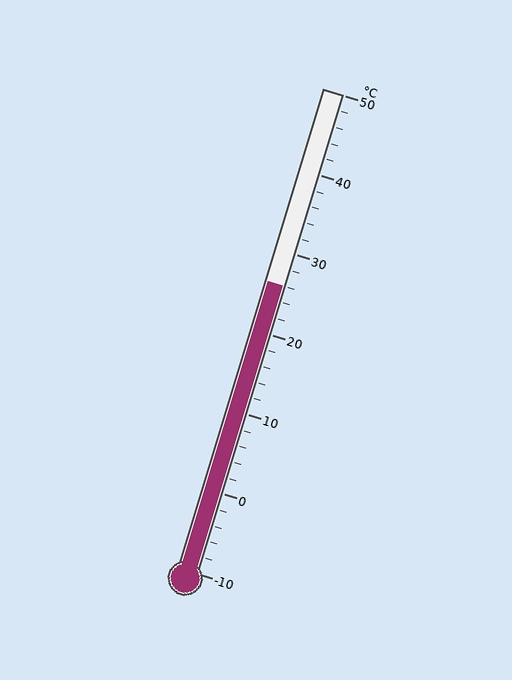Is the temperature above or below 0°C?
The temperature is above 0°C.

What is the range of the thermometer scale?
The thermometer scale ranges from -10°C to 50°C.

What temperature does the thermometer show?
The thermometer shows approximately 26°C.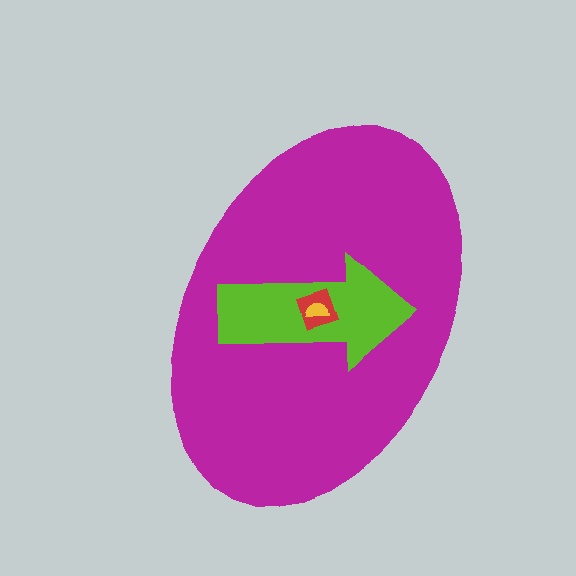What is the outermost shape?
The magenta ellipse.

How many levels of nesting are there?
4.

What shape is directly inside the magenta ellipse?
The lime arrow.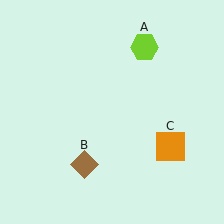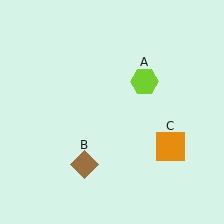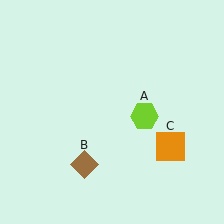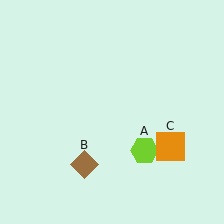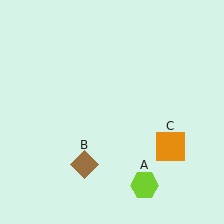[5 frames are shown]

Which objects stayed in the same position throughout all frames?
Brown diamond (object B) and orange square (object C) remained stationary.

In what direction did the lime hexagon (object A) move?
The lime hexagon (object A) moved down.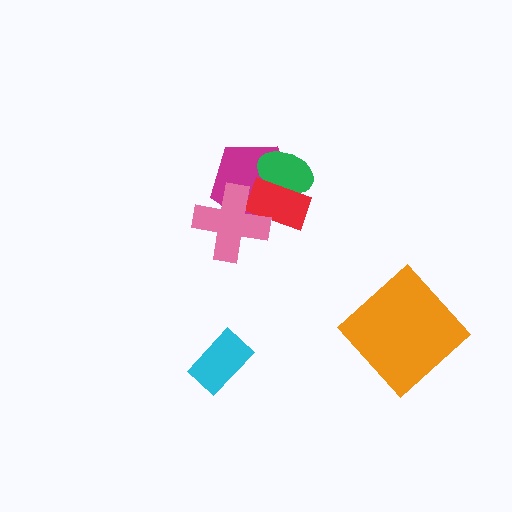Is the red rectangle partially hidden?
Yes, it is partially covered by another shape.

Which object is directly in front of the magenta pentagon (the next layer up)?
The green ellipse is directly in front of the magenta pentagon.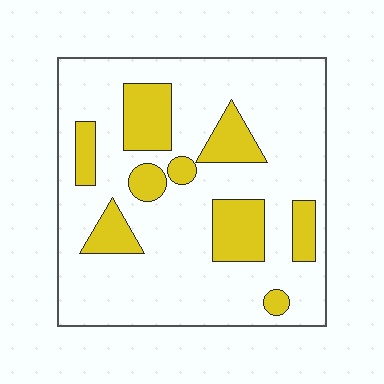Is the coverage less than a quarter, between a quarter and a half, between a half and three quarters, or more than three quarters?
Less than a quarter.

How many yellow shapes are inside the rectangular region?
9.